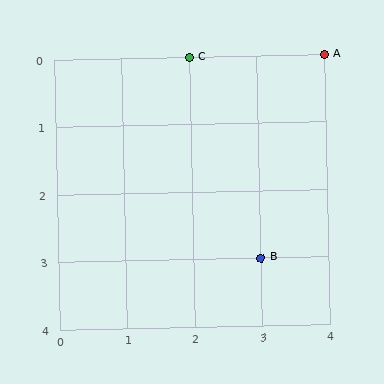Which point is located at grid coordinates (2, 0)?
Point C is at (2, 0).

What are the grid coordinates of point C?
Point C is at grid coordinates (2, 0).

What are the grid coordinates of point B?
Point B is at grid coordinates (3, 3).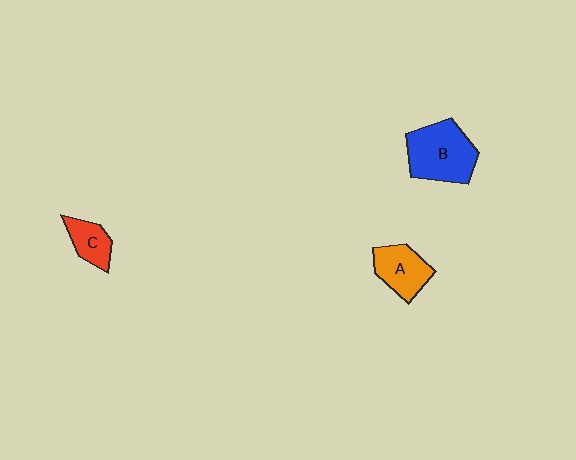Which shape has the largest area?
Shape B (blue).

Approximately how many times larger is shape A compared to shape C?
Approximately 1.4 times.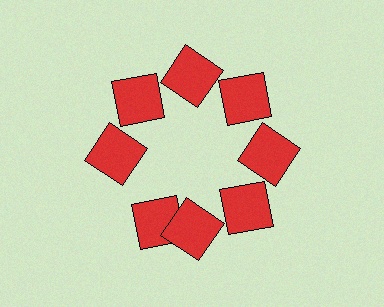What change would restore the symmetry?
The symmetry would be restored by rotating it back into even spacing with its neighbors so that all 8 squares sit at equal angles and equal distance from the center.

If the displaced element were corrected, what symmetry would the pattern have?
It would have 8-fold rotational symmetry — the pattern would map onto itself every 45 degrees.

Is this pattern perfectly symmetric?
No. The 8 red squares are arranged in a ring, but one element near the 8 o'clock position is rotated out of alignment along the ring, breaking the 8-fold rotational symmetry.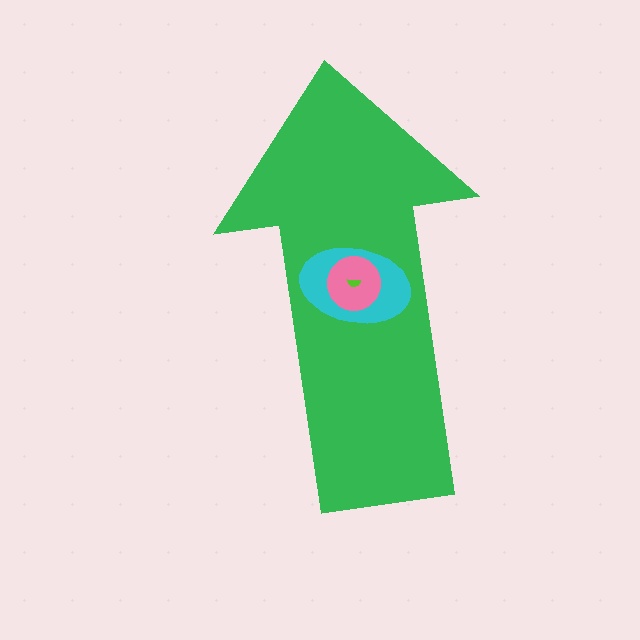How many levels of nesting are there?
4.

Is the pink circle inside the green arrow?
Yes.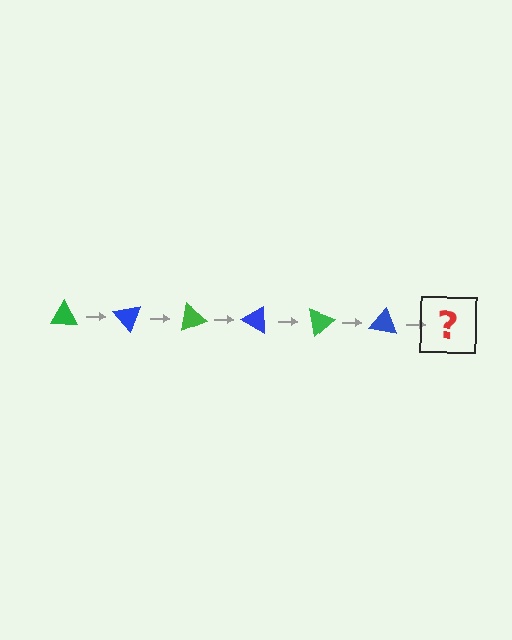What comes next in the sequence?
The next element should be a green triangle, rotated 300 degrees from the start.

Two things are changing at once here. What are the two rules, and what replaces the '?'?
The two rules are that it rotates 50 degrees each step and the color cycles through green and blue. The '?' should be a green triangle, rotated 300 degrees from the start.